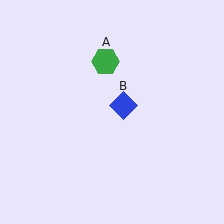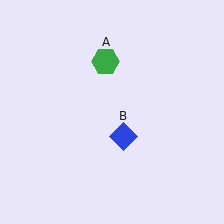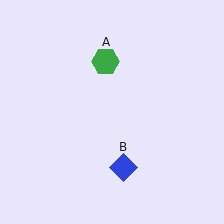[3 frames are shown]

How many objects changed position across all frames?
1 object changed position: blue diamond (object B).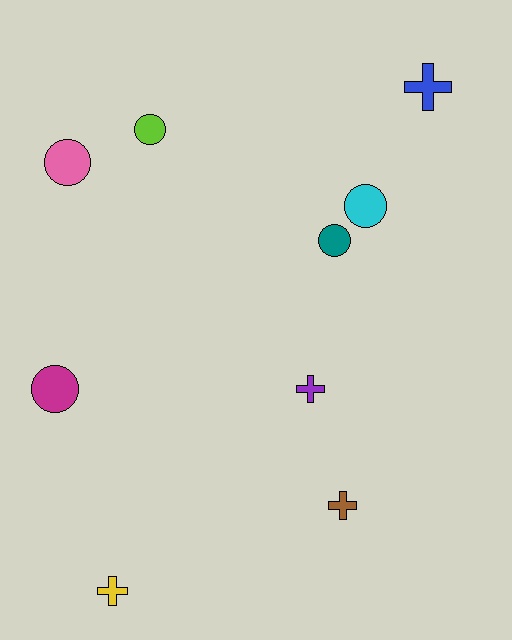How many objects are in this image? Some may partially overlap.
There are 9 objects.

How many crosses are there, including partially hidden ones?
There are 4 crosses.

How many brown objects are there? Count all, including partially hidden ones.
There is 1 brown object.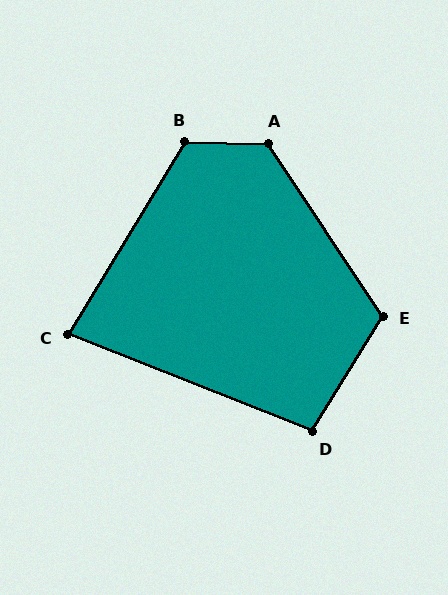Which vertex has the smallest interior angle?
C, at approximately 80 degrees.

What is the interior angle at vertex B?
Approximately 120 degrees (obtuse).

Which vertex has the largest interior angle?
A, at approximately 124 degrees.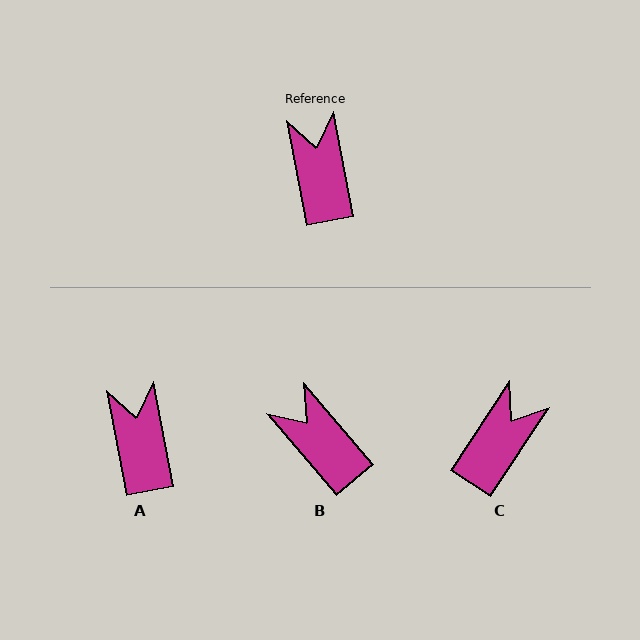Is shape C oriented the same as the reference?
No, it is off by about 44 degrees.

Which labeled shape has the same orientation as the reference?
A.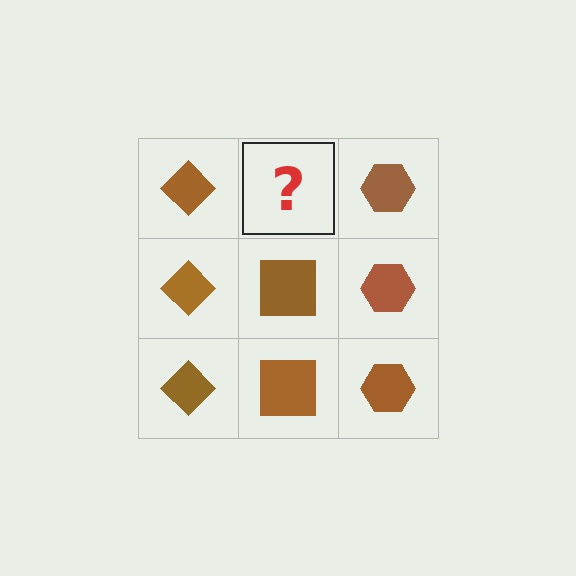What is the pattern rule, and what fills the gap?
The rule is that each column has a consistent shape. The gap should be filled with a brown square.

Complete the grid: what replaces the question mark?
The question mark should be replaced with a brown square.